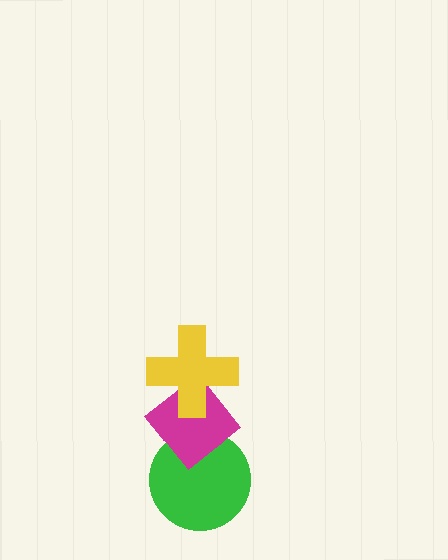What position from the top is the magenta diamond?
The magenta diamond is 2nd from the top.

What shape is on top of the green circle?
The magenta diamond is on top of the green circle.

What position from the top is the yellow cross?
The yellow cross is 1st from the top.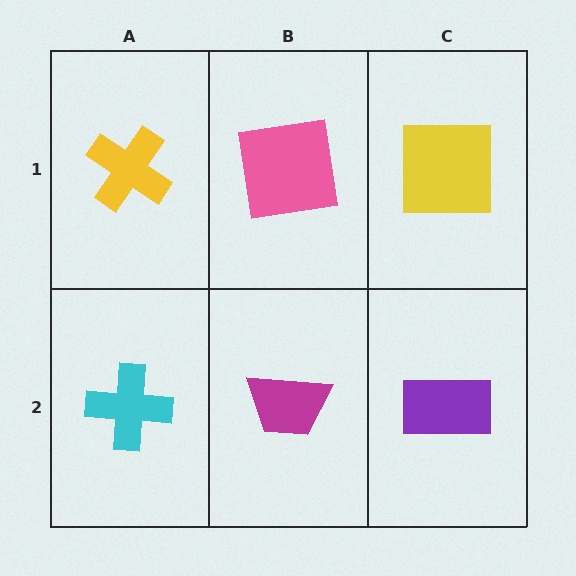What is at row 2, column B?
A magenta trapezoid.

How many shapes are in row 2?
3 shapes.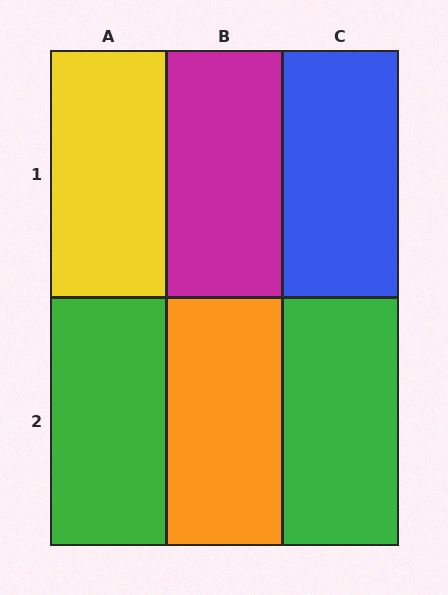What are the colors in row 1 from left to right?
Yellow, magenta, blue.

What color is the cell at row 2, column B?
Orange.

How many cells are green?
2 cells are green.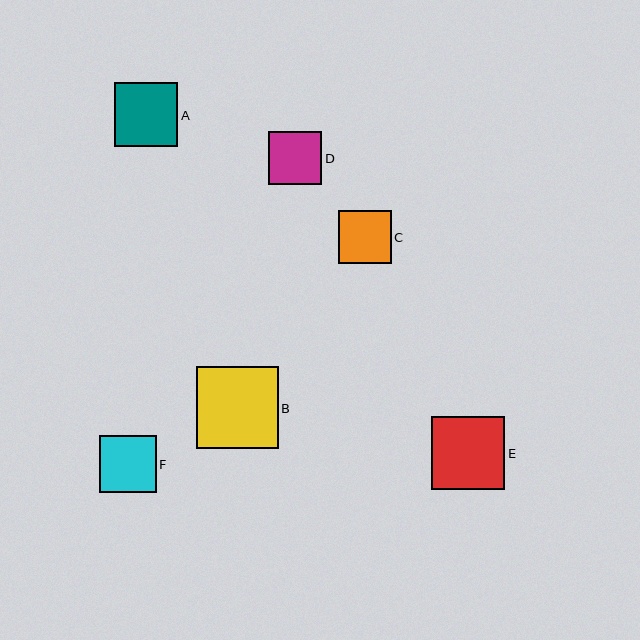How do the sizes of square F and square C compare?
Square F and square C are approximately the same size.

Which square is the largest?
Square B is the largest with a size of approximately 82 pixels.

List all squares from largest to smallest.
From largest to smallest: B, E, A, F, D, C.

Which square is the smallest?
Square C is the smallest with a size of approximately 53 pixels.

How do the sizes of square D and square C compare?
Square D and square C are approximately the same size.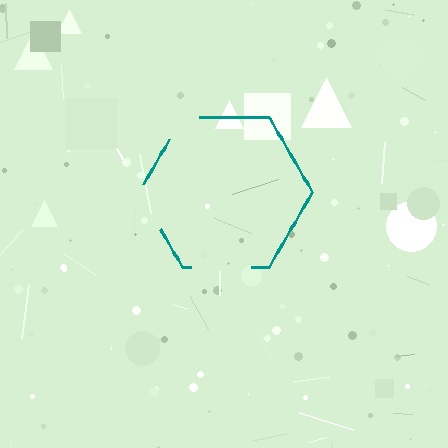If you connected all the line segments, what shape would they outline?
They would outline a hexagon.